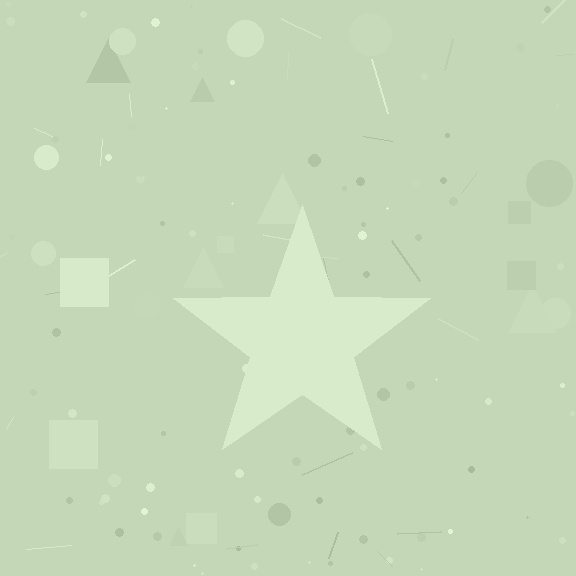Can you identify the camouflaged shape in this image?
The camouflaged shape is a star.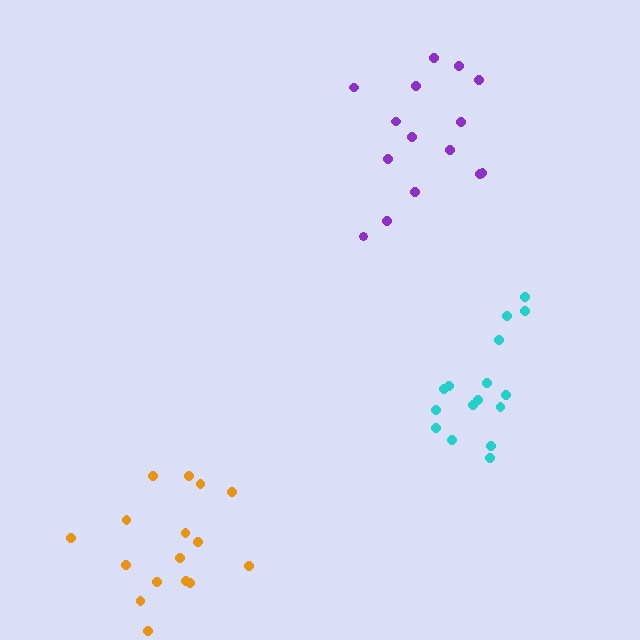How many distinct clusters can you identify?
There are 3 distinct clusters.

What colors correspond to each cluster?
The clusters are colored: purple, cyan, orange.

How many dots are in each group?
Group 1: 15 dots, Group 2: 16 dots, Group 3: 16 dots (47 total).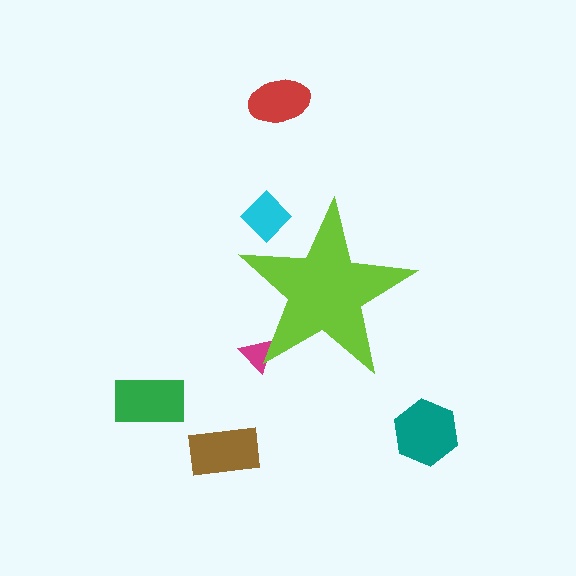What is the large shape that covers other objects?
A lime star.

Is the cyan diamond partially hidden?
Yes, the cyan diamond is partially hidden behind the lime star.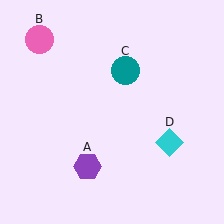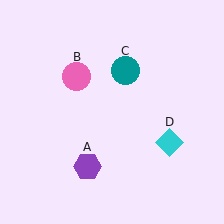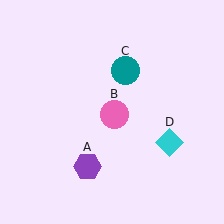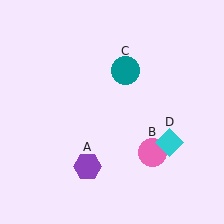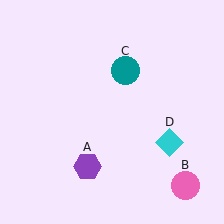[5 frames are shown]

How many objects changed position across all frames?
1 object changed position: pink circle (object B).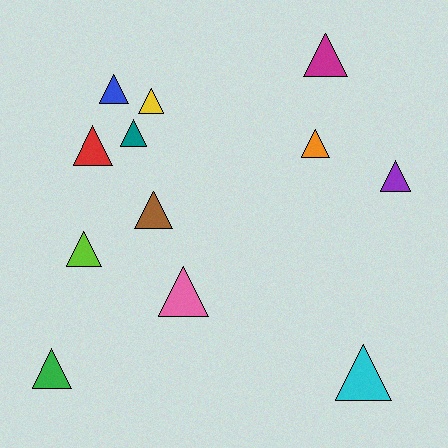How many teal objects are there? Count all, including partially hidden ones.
There is 1 teal object.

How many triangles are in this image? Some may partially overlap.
There are 12 triangles.